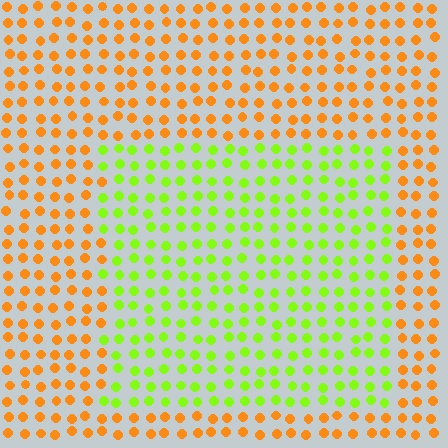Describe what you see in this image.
The image is filled with small orange elements in a uniform arrangement. A rectangle-shaped region is visible where the elements are tinted to a slightly different hue, forming a subtle color boundary.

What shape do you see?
I see a rectangle.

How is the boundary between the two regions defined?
The boundary is defined purely by a slight shift in hue (about 61 degrees). Spacing, size, and orientation are identical on both sides.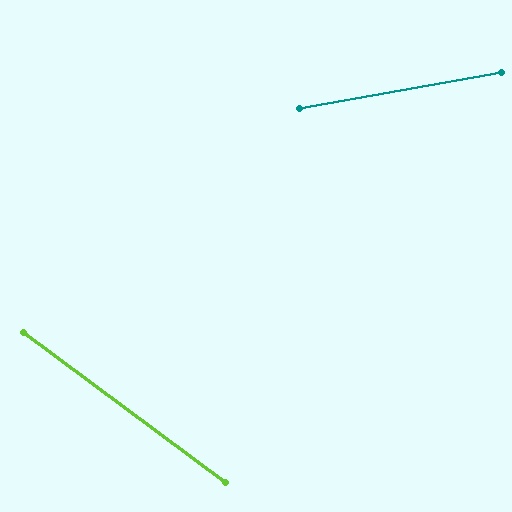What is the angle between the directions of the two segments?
Approximately 47 degrees.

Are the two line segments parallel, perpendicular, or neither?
Neither parallel nor perpendicular — they differ by about 47°.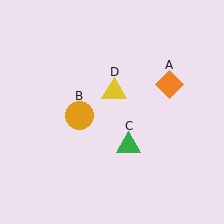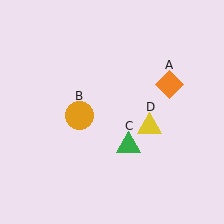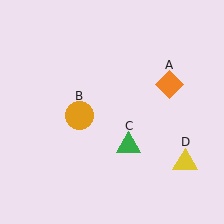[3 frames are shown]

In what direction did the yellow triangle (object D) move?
The yellow triangle (object D) moved down and to the right.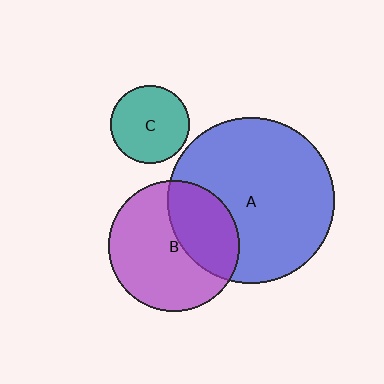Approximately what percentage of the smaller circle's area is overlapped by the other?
Approximately 35%.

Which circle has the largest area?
Circle A (blue).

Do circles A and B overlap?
Yes.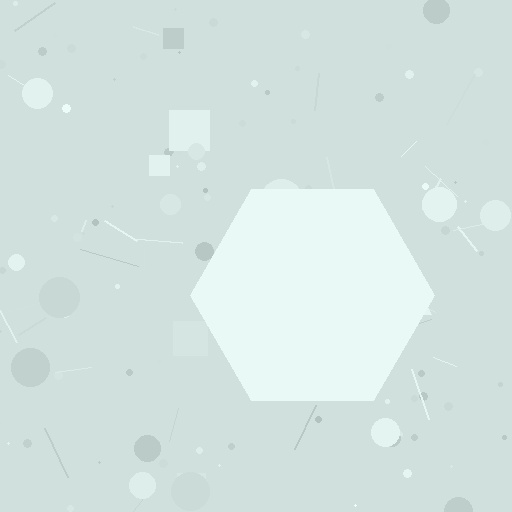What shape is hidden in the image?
A hexagon is hidden in the image.